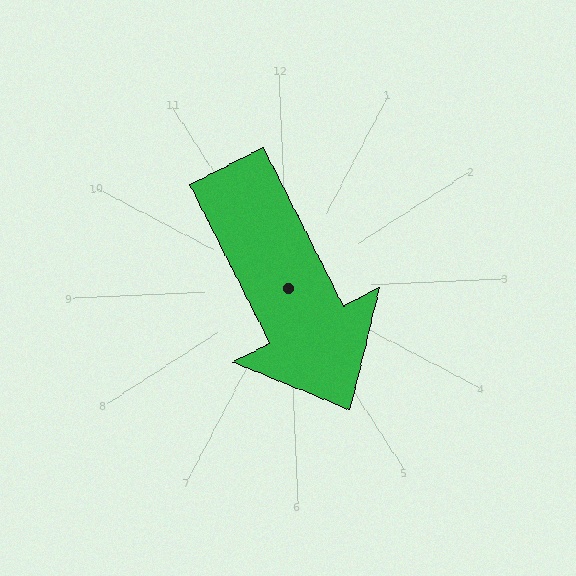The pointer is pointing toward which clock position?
Roughly 5 o'clock.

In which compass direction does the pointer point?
Southeast.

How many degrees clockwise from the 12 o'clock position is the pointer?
Approximately 156 degrees.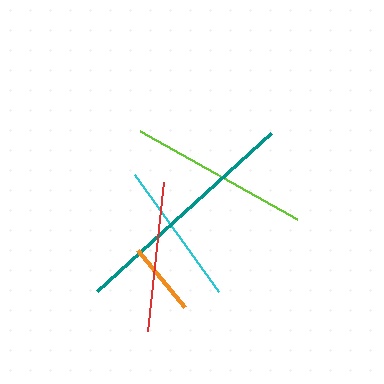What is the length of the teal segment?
The teal segment is approximately 235 pixels long.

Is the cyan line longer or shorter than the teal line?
The teal line is longer than the cyan line.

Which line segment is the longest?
The teal line is the longest at approximately 235 pixels.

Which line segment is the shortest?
The orange line is the shortest at approximately 74 pixels.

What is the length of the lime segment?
The lime segment is approximately 180 pixels long.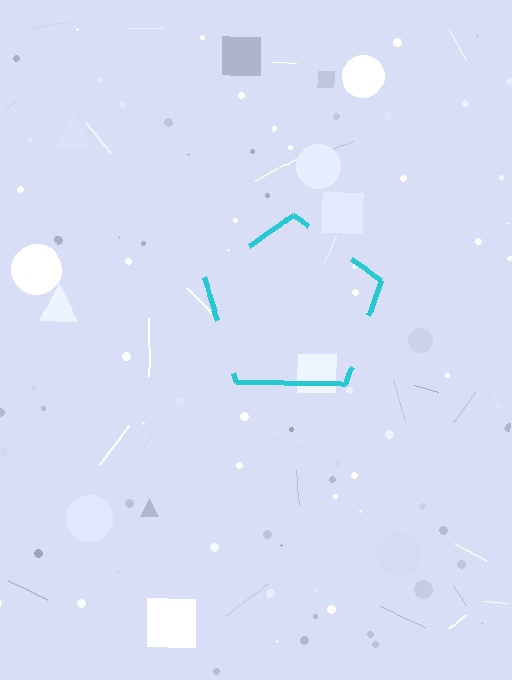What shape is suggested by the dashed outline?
The dashed outline suggests a pentagon.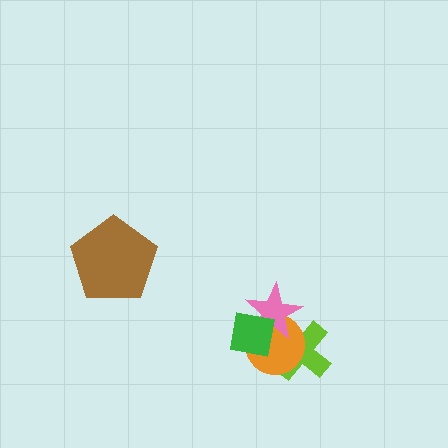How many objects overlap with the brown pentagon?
0 objects overlap with the brown pentagon.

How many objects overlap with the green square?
3 objects overlap with the green square.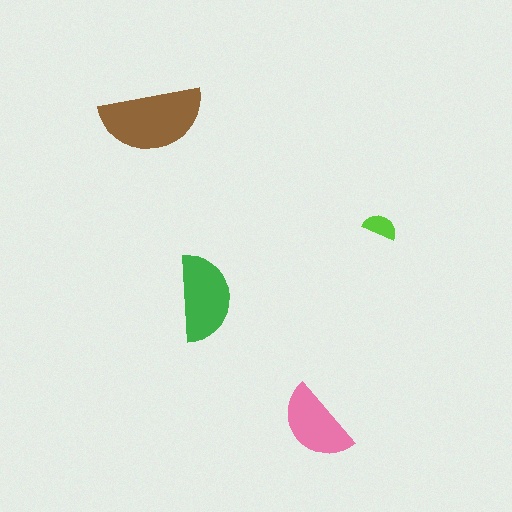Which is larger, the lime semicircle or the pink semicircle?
The pink one.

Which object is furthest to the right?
The lime semicircle is rightmost.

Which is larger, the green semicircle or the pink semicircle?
The green one.